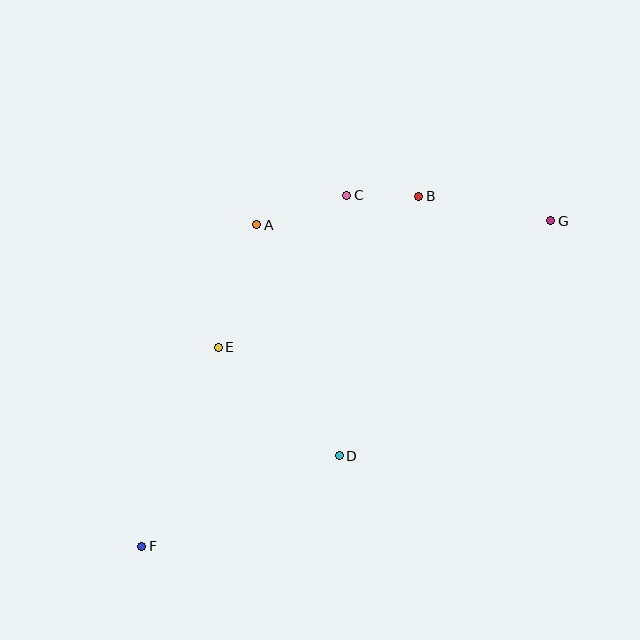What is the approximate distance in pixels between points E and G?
The distance between E and G is approximately 356 pixels.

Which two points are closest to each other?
Points B and C are closest to each other.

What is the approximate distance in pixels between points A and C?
The distance between A and C is approximately 95 pixels.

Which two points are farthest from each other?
Points F and G are farthest from each other.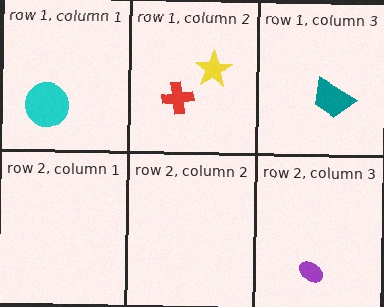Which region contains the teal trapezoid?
The row 1, column 3 region.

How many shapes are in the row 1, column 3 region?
1.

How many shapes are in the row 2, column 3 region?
1.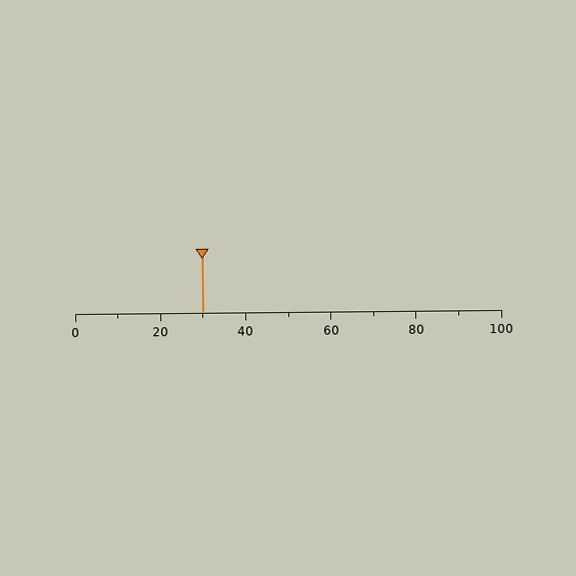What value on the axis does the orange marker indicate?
The marker indicates approximately 30.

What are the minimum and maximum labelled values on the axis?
The axis runs from 0 to 100.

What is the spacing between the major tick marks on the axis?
The major ticks are spaced 20 apart.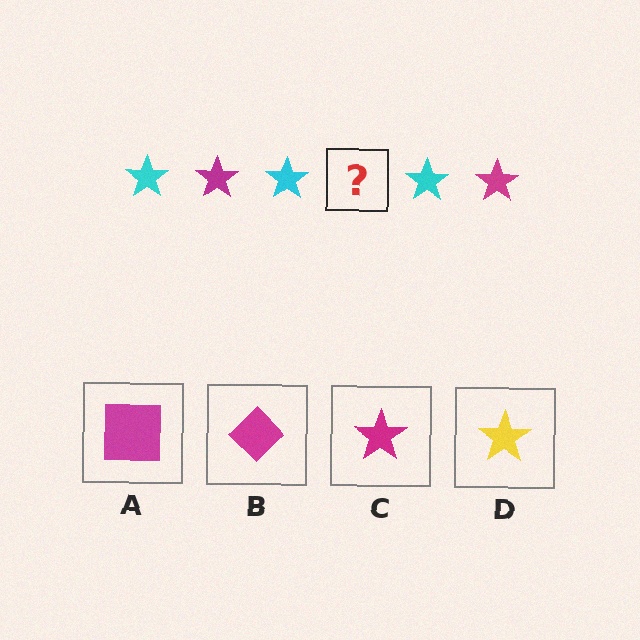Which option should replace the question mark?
Option C.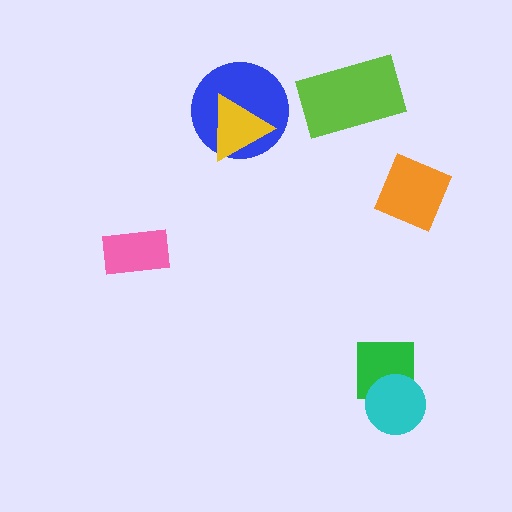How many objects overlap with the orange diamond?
0 objects overlap with the orange diamond.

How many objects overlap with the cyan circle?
1 object overlaps with the cyan circle.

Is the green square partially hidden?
Yes, it is partially covered by another shape.